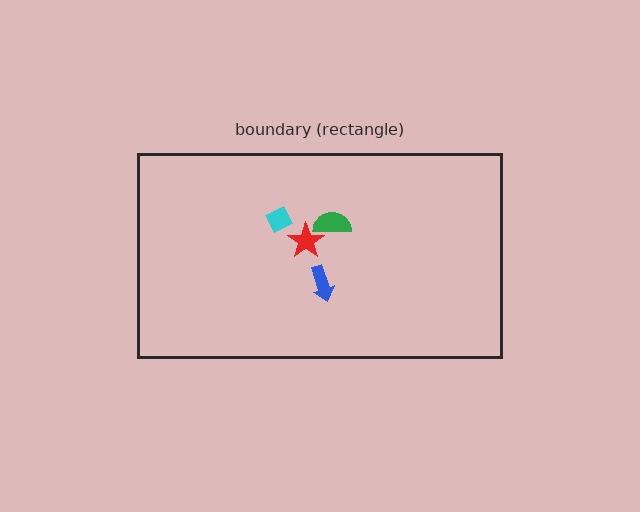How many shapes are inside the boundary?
4 inside, 0 outside.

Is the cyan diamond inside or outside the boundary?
Inside.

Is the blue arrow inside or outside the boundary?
Inside.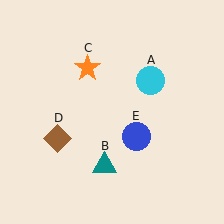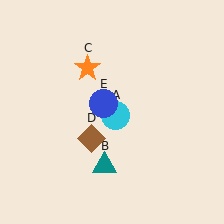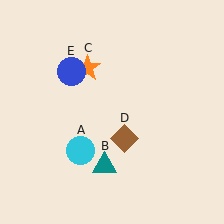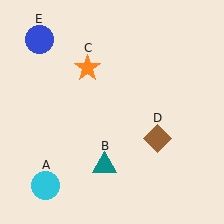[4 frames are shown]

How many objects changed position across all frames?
3 objects changed position: cyan circle (object A), brown diamond (object D), blue circle (object E).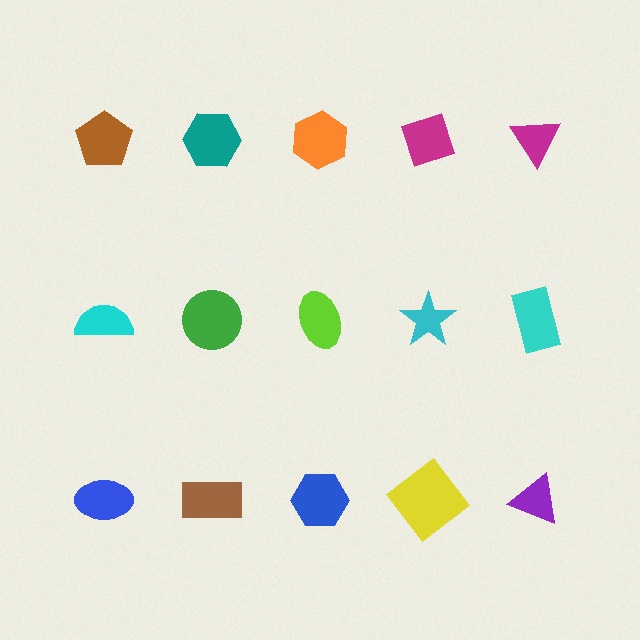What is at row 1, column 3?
An orange hexagon.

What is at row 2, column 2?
A green circle.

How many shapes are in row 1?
5 shapes.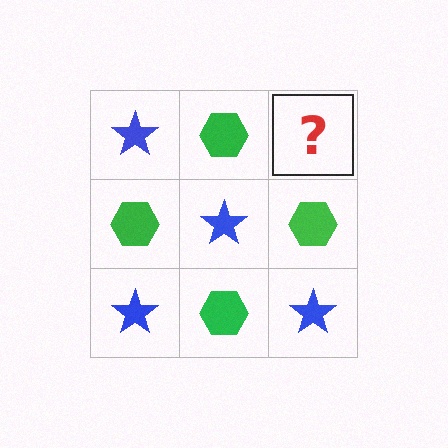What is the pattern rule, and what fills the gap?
The rule is that it alternates blue star and green hexagon in a checkerboard pattern. The gap should be filled with a blue star.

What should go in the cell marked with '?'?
The missing cell should contain a blue star.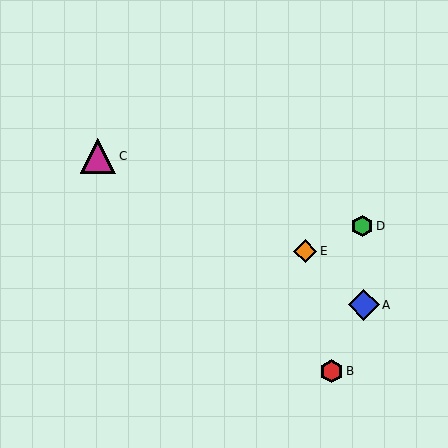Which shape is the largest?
The magenta triangle (labeled C) is the largest.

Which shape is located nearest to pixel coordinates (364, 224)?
The green hexagon (labeled D) at (362, 226) is nearest to that location.